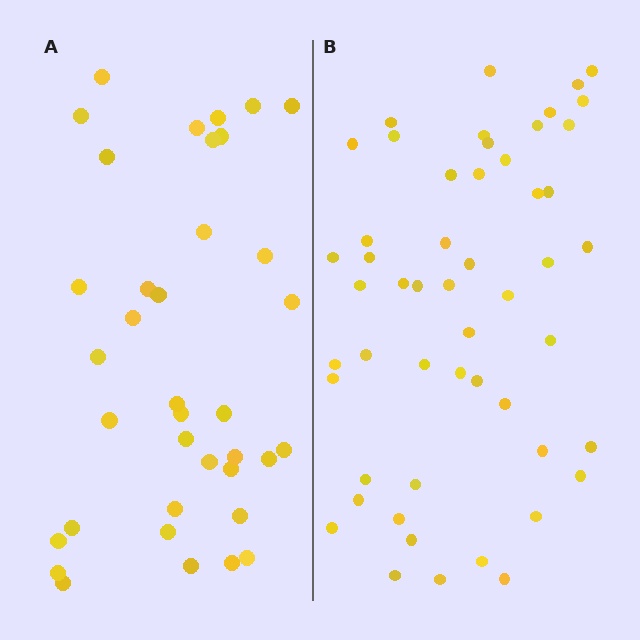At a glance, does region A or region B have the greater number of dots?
Region B (the right region) has more dots.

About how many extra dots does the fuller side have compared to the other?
Region B has approximately 15 more dots than region A.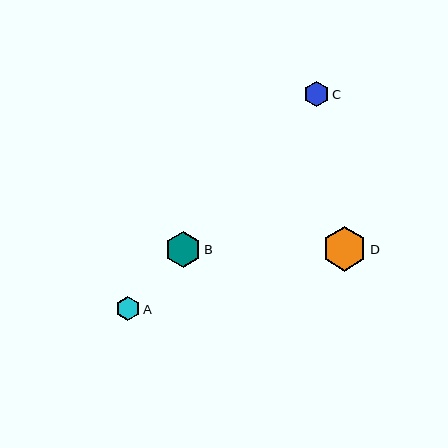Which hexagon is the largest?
Hexagon D is the largest with a size of approximately 45 pixels.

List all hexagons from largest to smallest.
From largest to smallest: D, B, C, A.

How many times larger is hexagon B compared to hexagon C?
Hexagon B is approximately 1.4 times the size of hexagon C.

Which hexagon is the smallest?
Hexagon A is the smallest with a size of approximately 24 pixels.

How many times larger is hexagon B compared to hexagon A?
Hexagon B is approximately 1.5 times the size of hexagon A.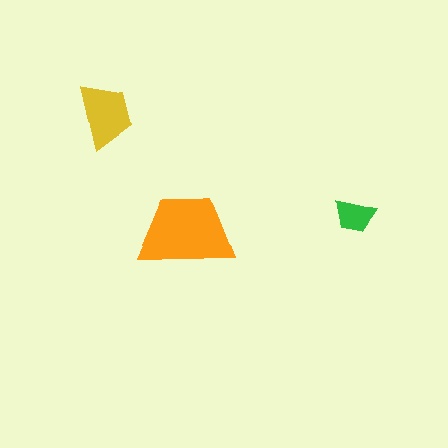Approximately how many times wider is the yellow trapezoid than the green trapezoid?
About 1.5 times wider.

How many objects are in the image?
There are 3 objects in the image.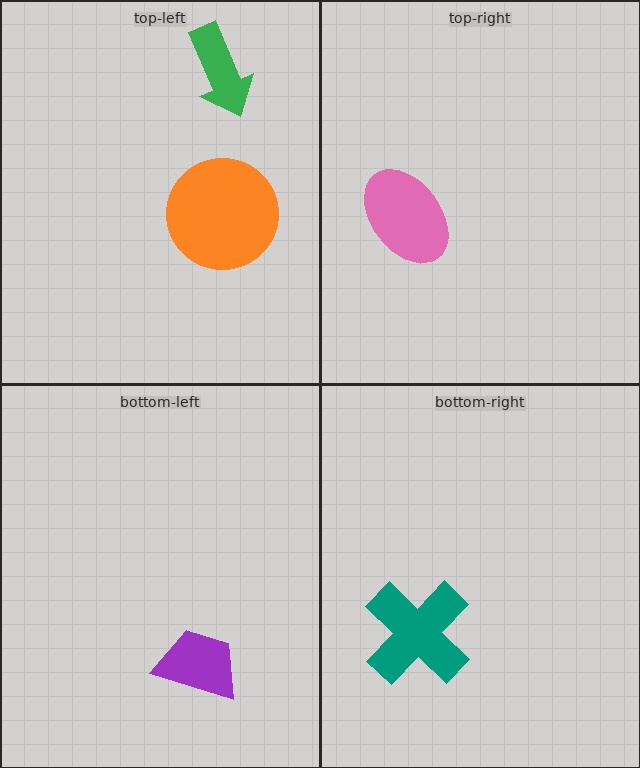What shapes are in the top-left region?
The orange circle, the green arrow.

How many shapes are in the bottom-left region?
1.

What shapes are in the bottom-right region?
The teal cross.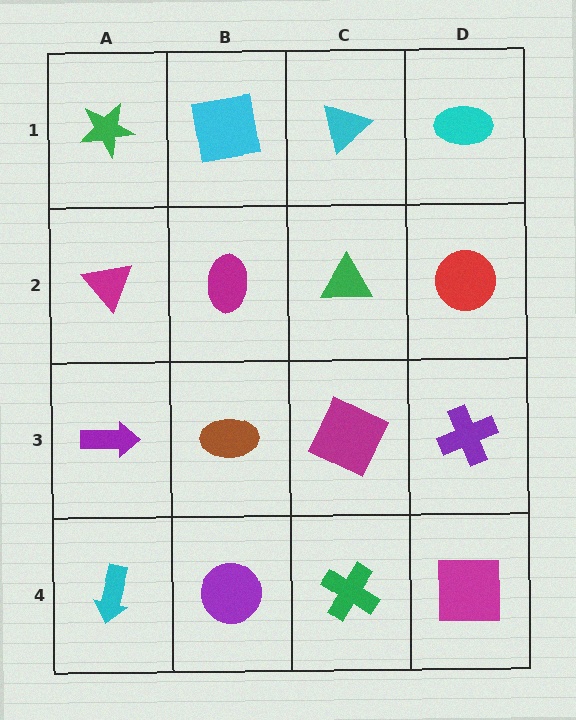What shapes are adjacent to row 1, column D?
A red circle (row 2, column D), a cyan triangle (row 1, column C).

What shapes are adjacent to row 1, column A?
A magenta triangle (row 2, column A), a cyan square (row 1, column B).